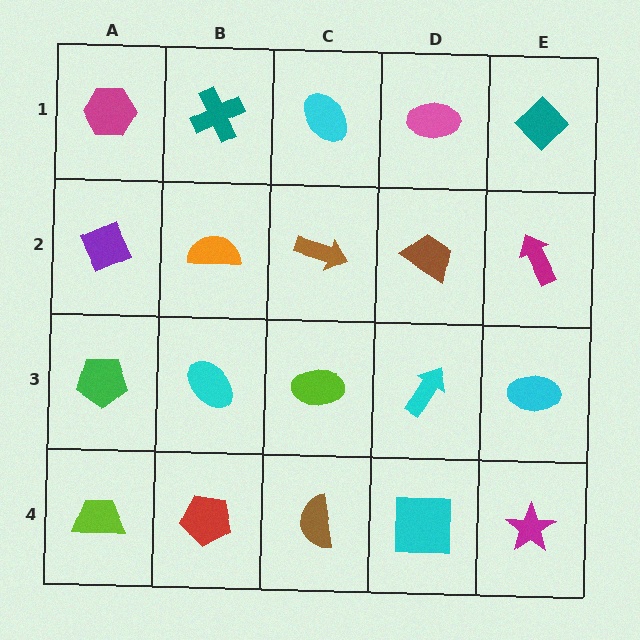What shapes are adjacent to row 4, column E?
A cyan ellipse (row 3, column E), a cyan square (row 4, column D).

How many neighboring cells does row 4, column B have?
3.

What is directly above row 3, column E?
A magenta arrow.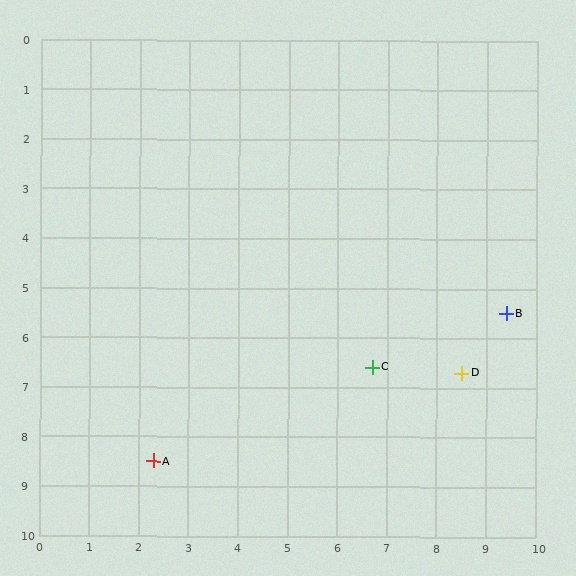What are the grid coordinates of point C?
Point C is at approximately (6.7, 6.6).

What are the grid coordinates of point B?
Point B is at approximately (9.4, 5.5).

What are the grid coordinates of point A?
Point A is at approximately (2.3, 8.5).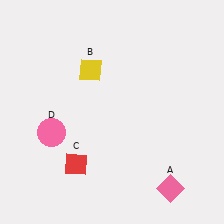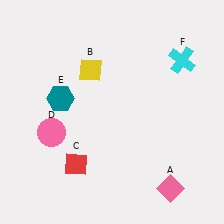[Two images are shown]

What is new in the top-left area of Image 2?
A teal hexagon (E) was added in the top-left area of Image 2.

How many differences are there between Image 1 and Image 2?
There are 2 differences between the two images.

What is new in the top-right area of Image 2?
A cyan cross (F) was added in the top-right area of Image 2.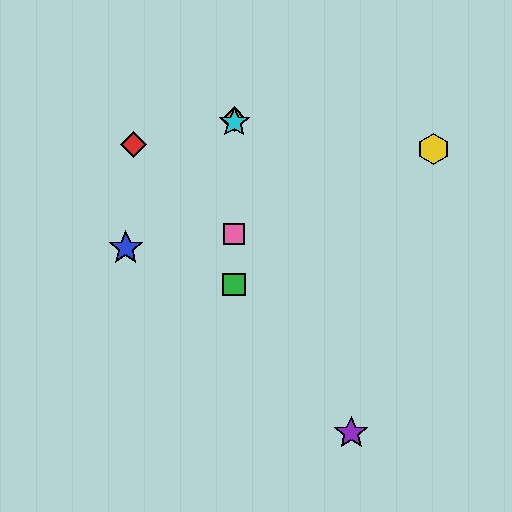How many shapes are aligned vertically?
4 shapes (the green square, the orange diamond, the cyan star, the pink square) are aligned vertically.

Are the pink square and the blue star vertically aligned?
No, the pink square is at x≈234 and the blue star is at x≈126.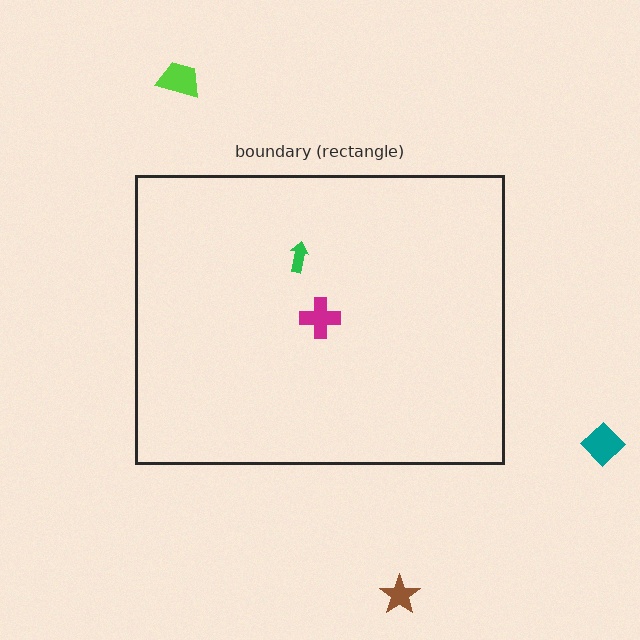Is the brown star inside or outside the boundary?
Outside.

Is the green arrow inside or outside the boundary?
Inside.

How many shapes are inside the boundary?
2 inside, 3 outside.